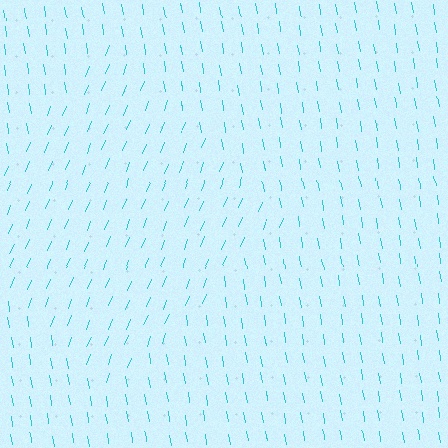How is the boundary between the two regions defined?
The boundary is defined purely by a change in line orientation (approximately 31 degrees difference). All lines are the same color and thickness.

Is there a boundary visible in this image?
Yes, there is a texture boundary formed by a change in line orientation.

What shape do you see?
I see a diamond.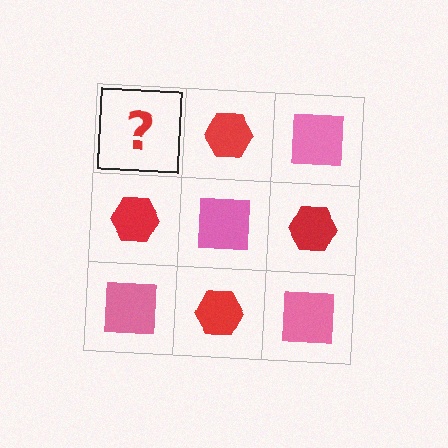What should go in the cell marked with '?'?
The missing cell should contain a pink square.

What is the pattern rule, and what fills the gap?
The rule is that it alternates pink square and red hexagon in a checkerboard pattern. The gap should be filled with a pink square.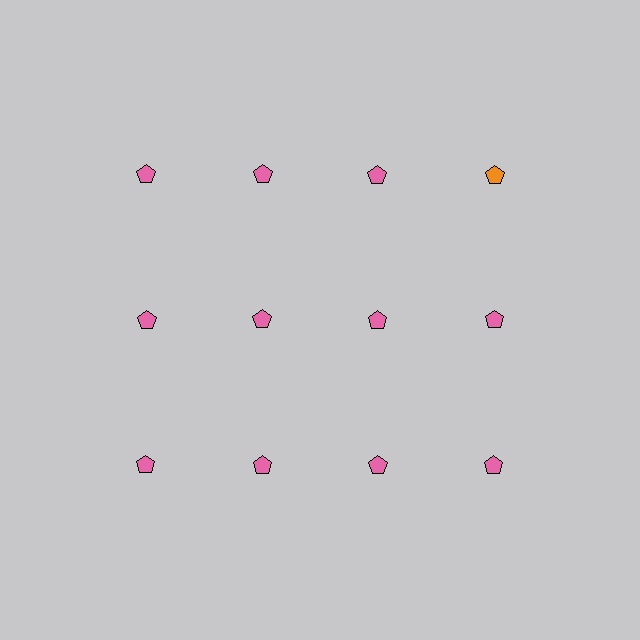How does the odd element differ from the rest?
It has a different color: orange instead of pink.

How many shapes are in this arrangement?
There are 12 shapes arranged in a grid pattern.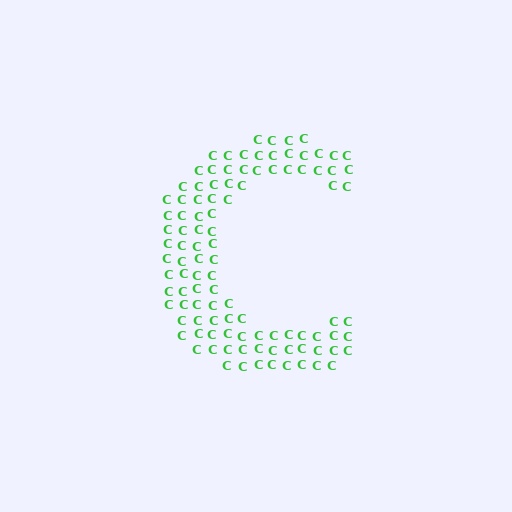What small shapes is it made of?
It is made of small letter C's.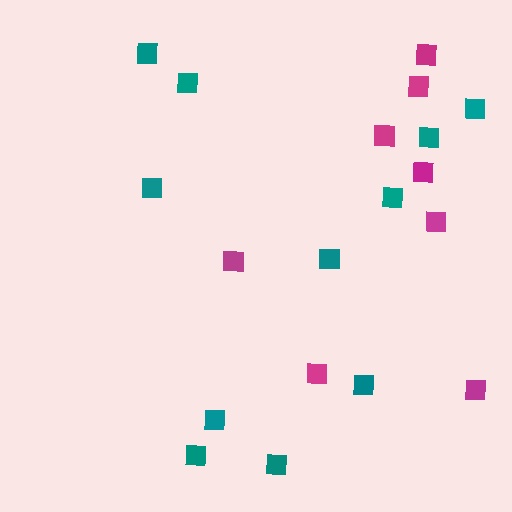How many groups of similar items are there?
There are 2 groups: one group of teal squares (11) and one group of magenta squares (8).